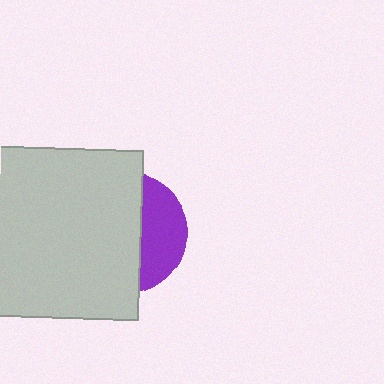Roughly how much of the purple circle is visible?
A small part of it is visible (roughly 34%).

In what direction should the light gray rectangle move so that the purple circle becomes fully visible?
The light gray rectangle should move left. That is the shortest direction to clear the overlap and leave the purple circle fully visible.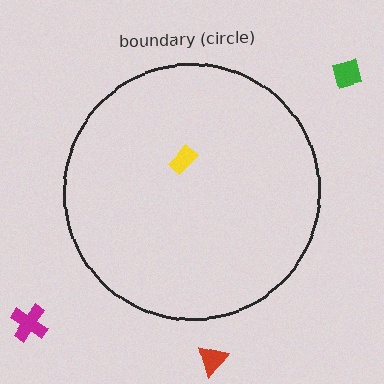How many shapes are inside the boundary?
1 inside, 3 outside.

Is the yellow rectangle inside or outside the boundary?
Inside.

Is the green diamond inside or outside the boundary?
Outside.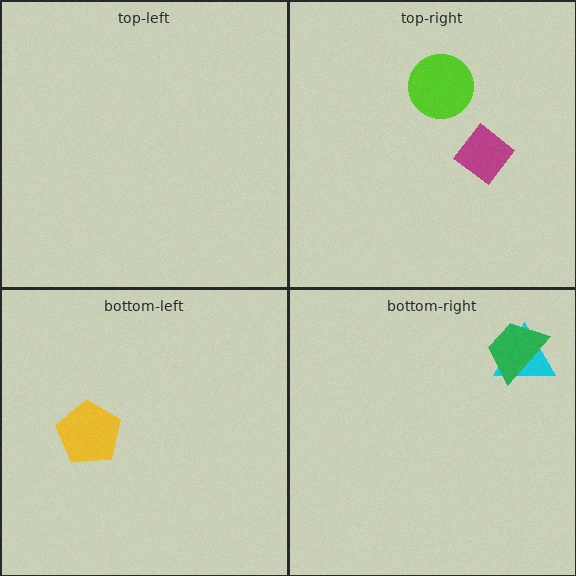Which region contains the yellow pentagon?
The bottom-left region.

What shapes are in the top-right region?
The lime circle, the magenta diamond.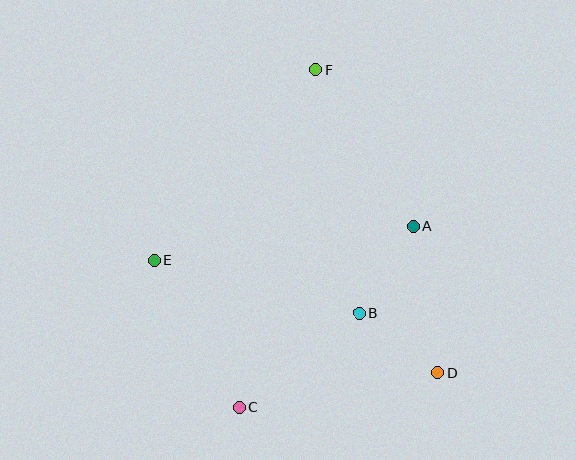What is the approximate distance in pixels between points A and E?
The distance between A and E is approximately 262 pixels.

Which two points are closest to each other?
Points B and D are closest to each other.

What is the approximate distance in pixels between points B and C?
The distance between B and C is approximately 153 pixels.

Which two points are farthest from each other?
Points C and F are farthest from each other.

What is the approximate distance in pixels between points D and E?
The distance between D and E is approximately 305 pixels.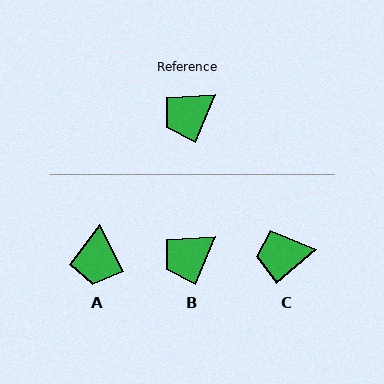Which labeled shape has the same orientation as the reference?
B.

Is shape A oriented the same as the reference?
No, it is off by about 49 degrees.